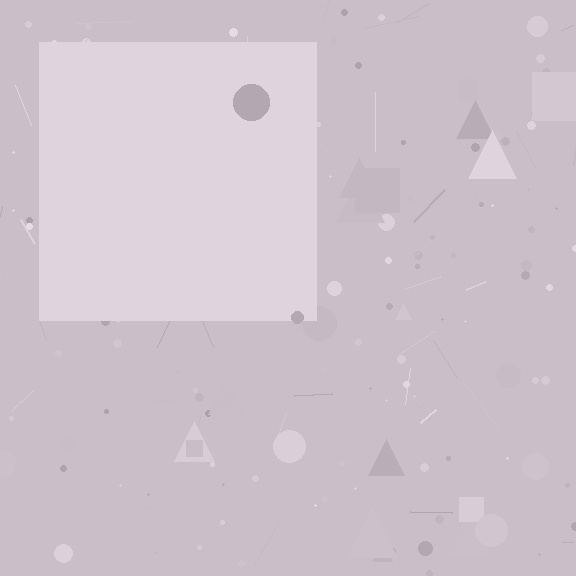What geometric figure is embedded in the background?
A square is embedded in the background.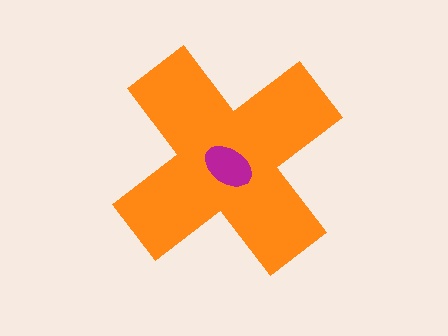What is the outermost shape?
The orange cross.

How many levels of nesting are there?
2.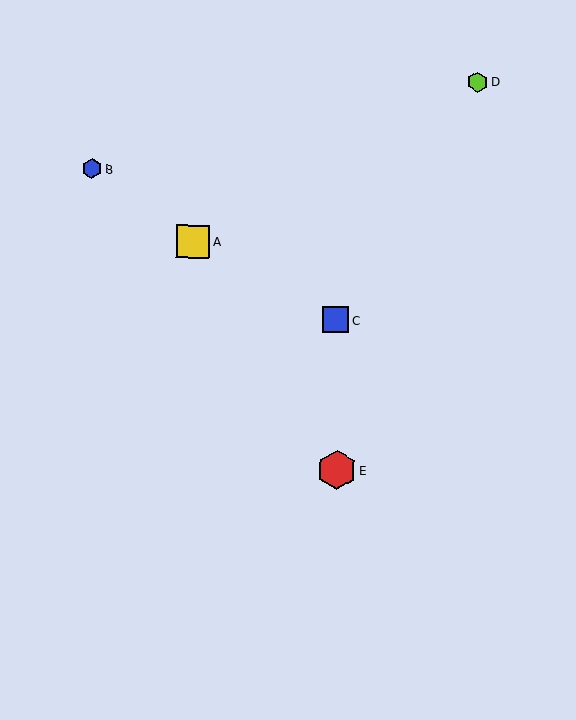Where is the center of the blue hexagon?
The center of the blue hexagon is at (92, 169).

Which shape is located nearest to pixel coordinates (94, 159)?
The blue hexagon (labeled B) at (92, 169) is nearest to that location.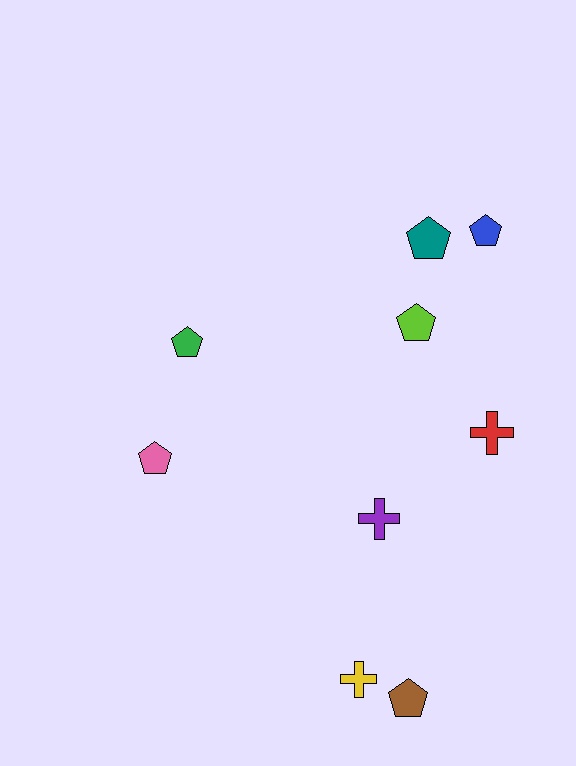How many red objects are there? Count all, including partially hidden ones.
There is 1 red object.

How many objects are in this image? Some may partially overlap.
There are 9 objects.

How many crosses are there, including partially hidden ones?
There are 3 crosses.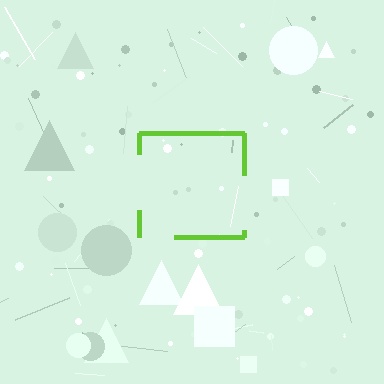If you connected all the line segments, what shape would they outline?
They would outline a square.